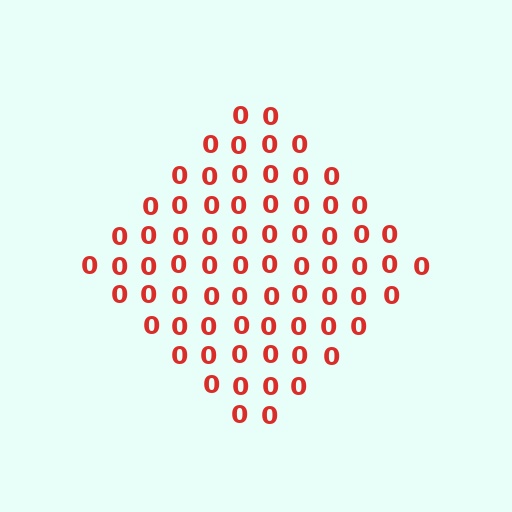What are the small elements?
The small elements are digit 0's.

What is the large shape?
The large shape is a diamond.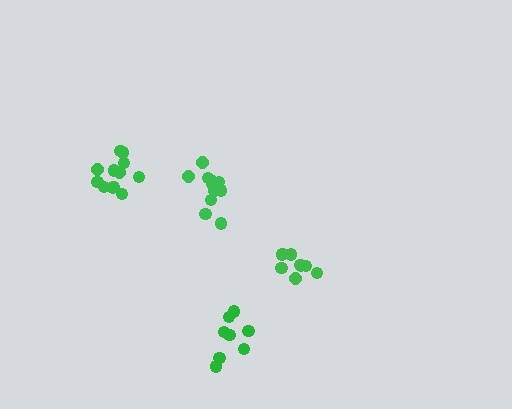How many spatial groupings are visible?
There are 4 spatial groupings.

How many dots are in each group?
Group 1: 8 dots, Group 2: 9 dots, Group 3: 11 dots, Group 4: 12 dots (40 total).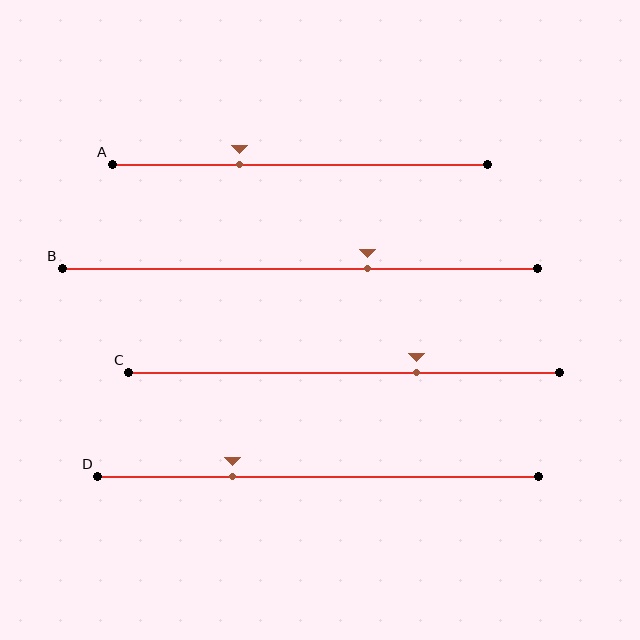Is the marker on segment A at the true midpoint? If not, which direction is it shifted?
No, the marker on segment A is shifted to the left by about 16% of the segment length.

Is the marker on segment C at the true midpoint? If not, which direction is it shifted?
No, the marker on segment C is shifted to the right by about 17% of the segment length.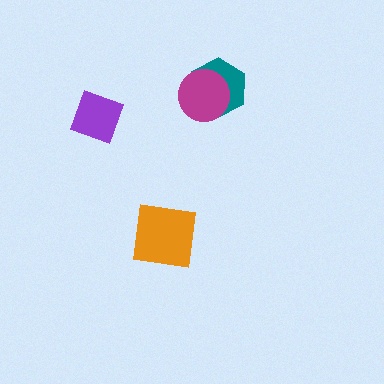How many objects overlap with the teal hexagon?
1 object overlaps with the teal hexagon.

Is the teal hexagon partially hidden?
Yes, it is partially covered by another shape.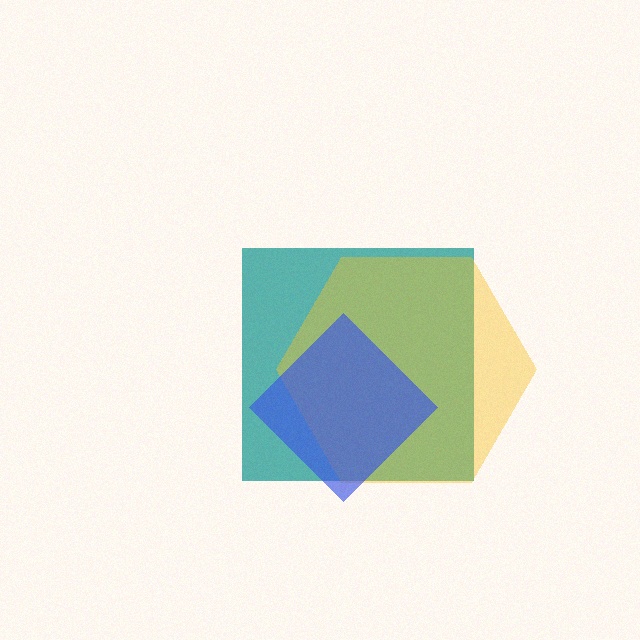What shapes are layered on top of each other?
The layered shapes are: a teal square, a yellow hexagon, a blue diamond.